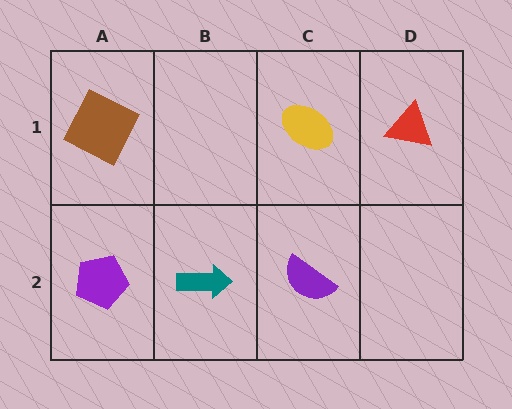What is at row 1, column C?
A yellow ellipse.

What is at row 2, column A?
A purple pentagon.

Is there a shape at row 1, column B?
No, that cell is empty.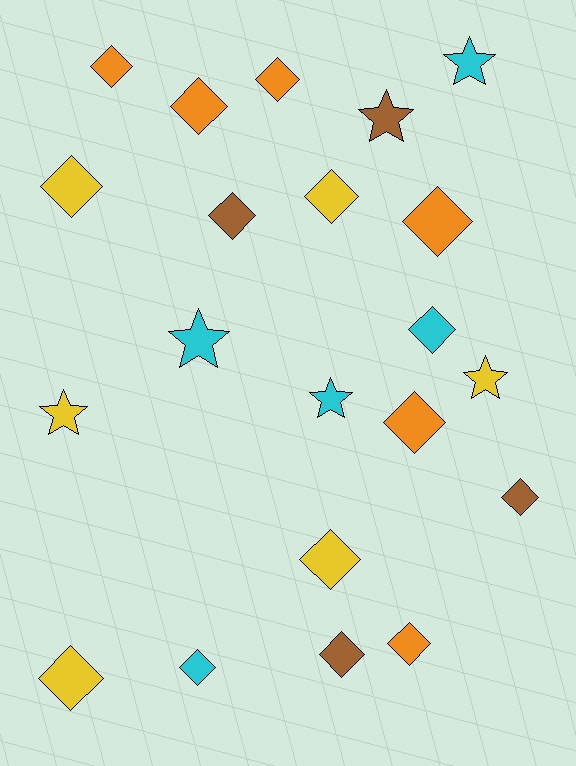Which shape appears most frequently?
Diamond, with 15 objects.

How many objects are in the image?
There are 21 objects.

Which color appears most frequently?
Yellow, with 6 objects.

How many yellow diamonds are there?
There are 4 yellow diamonds.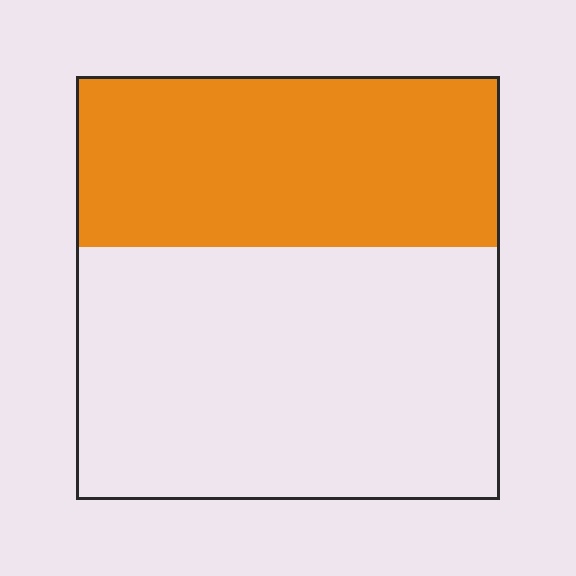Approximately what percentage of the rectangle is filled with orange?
Approximately 40%.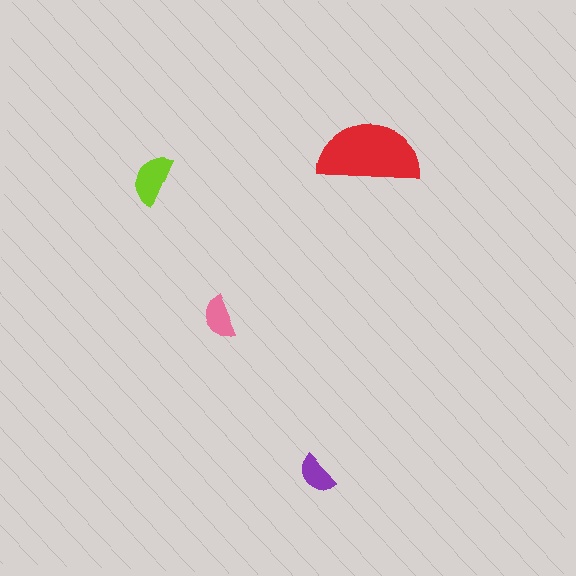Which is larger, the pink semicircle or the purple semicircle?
The pink one.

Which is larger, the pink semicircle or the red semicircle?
The red one.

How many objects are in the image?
There are 4 objects in the image.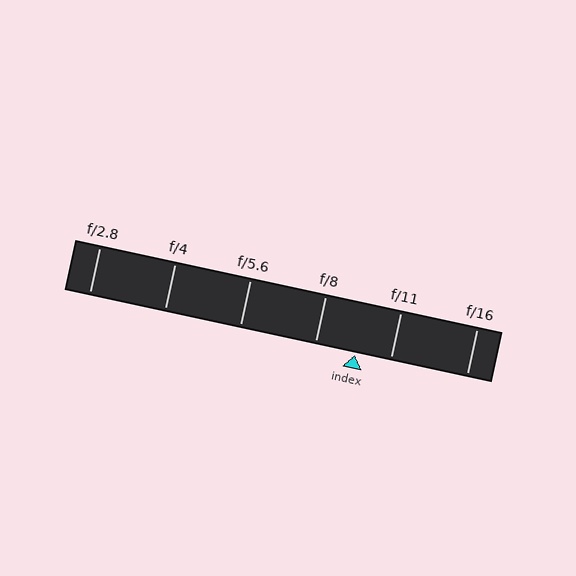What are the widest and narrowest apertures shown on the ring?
The widest aperture shown is f/2.8 and the narrowest is f/16.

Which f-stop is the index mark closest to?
The index mark is closest to f/11.